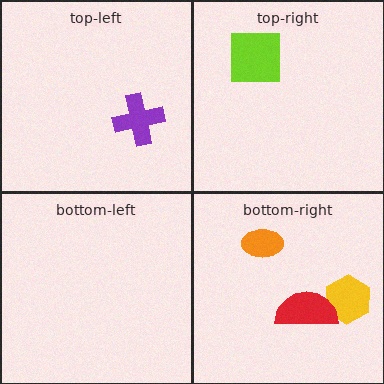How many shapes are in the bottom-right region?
3.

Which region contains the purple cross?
The top-left region.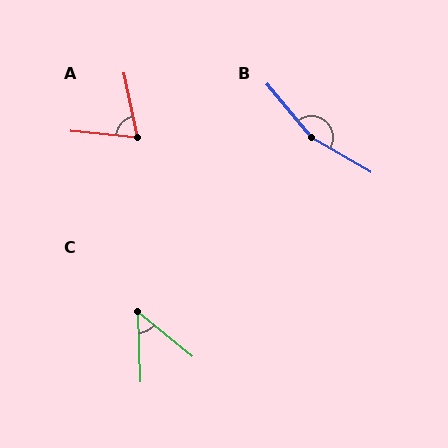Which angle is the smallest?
C, at approximately 49 degrees.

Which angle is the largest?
B, at approximately 160 degrees.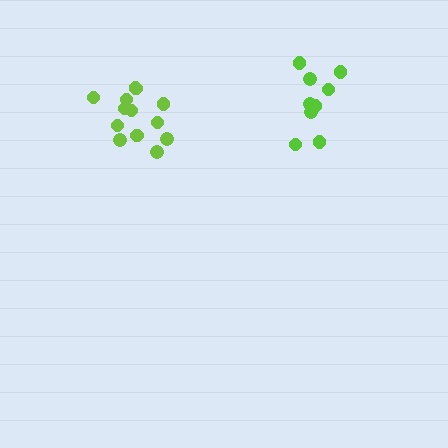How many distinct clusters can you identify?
There are 2 distinct clusters.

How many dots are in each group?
Group 1: 9 dots, Group 2: 13 dots (22 total).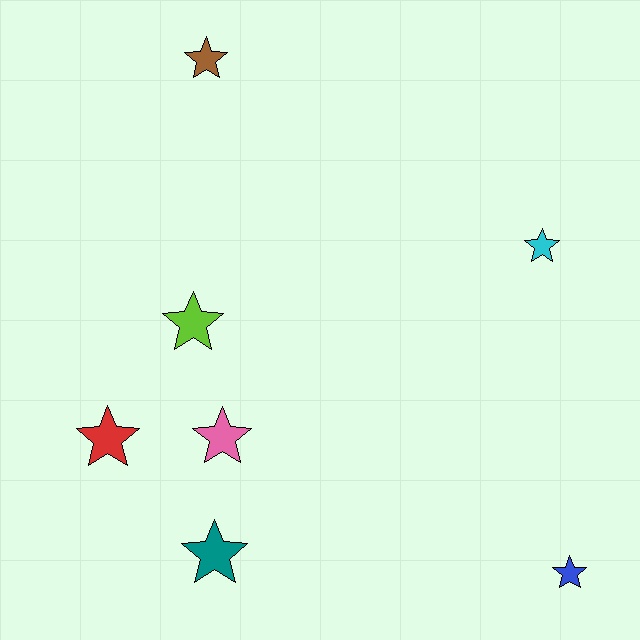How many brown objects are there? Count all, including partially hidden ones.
There is 1 brown object.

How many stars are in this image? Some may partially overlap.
There are 7 stars.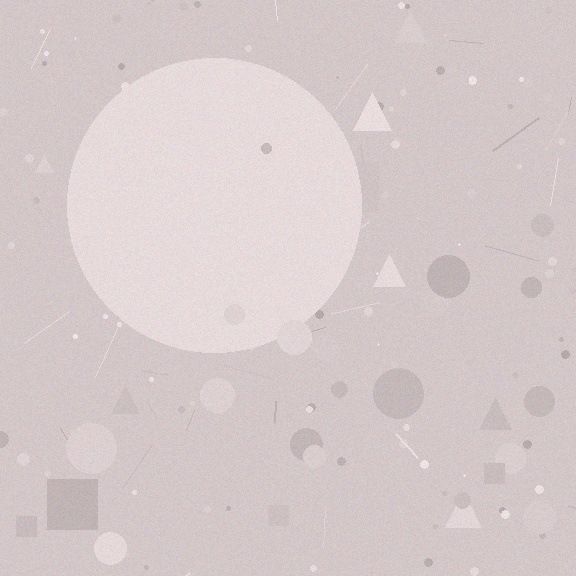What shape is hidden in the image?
A circle is hidden in the image.